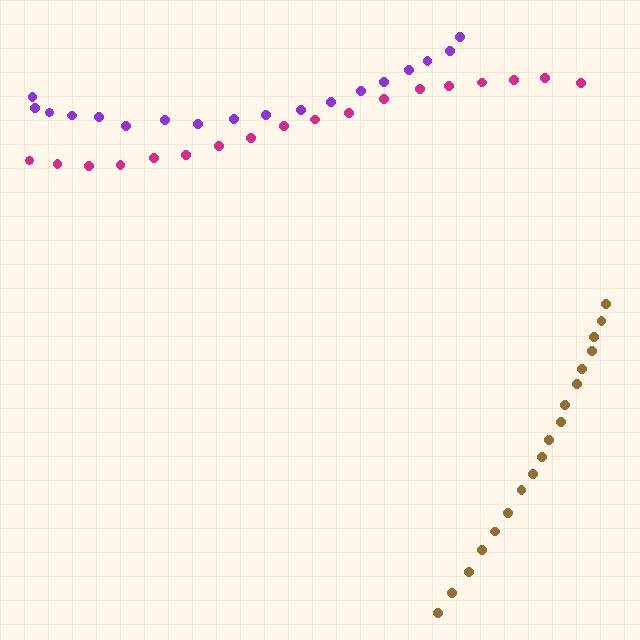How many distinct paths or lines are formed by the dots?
There are 3 distinct paths.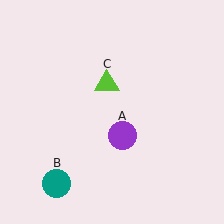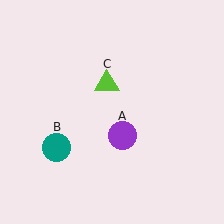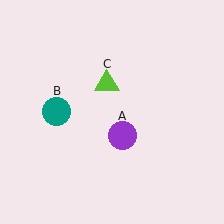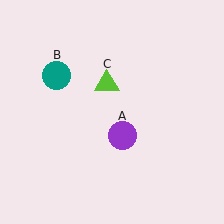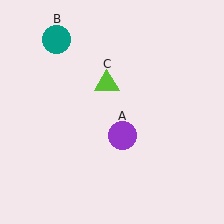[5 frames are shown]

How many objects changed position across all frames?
1 object changed position: teal circle (object B).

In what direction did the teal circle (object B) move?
The teal circle (object B) moved up.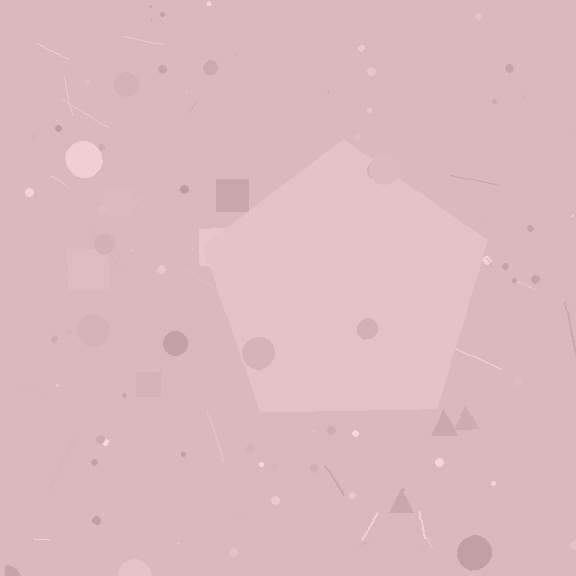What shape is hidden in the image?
A pentagon is hidden in the image.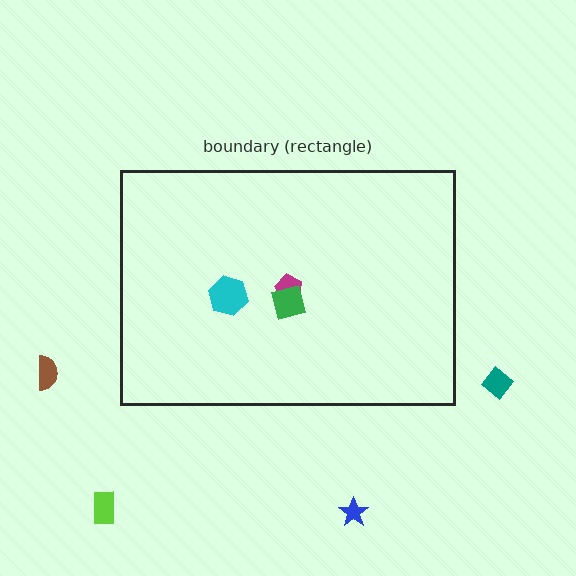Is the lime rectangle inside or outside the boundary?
Outside.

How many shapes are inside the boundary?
3 inside, 4 outside.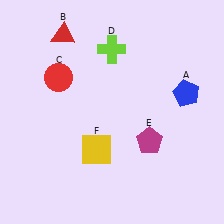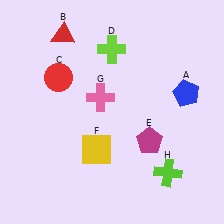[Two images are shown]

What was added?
A pink cross (G), a lime cross (H) were added in Image 2.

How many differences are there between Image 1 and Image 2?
There are 2 differences between the two images.